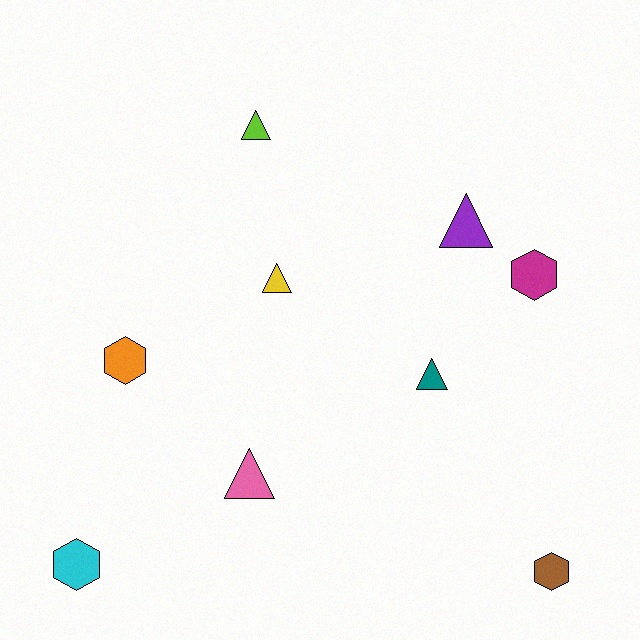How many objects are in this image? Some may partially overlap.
There are 9 objects.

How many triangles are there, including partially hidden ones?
There are 5 triangles.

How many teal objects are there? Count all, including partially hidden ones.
There is 1 teal object.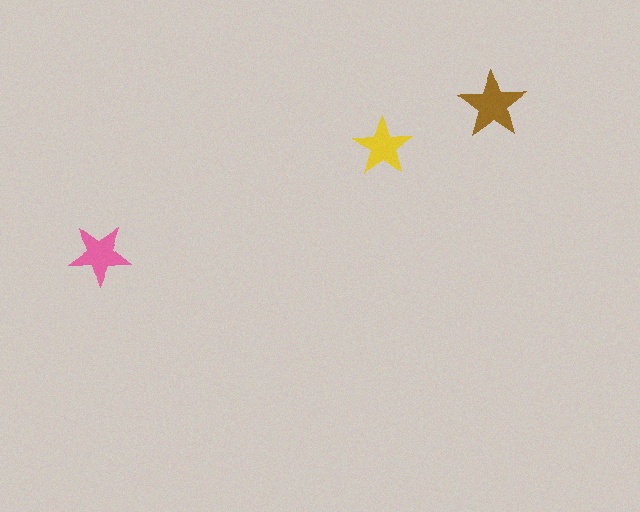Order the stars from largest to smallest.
the brown one, the pink one, the yellow one.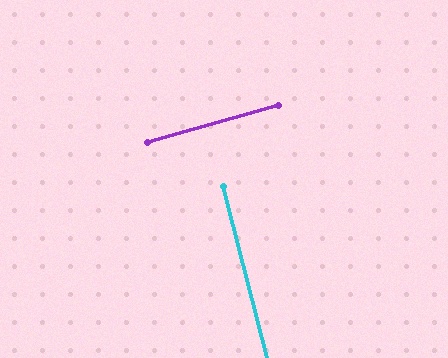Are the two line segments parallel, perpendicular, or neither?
Perpendicular — they meet at approximately 88°.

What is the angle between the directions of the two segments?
Approximately 88 degrees.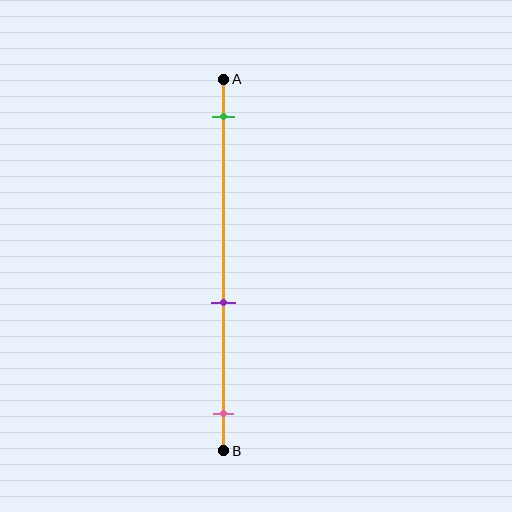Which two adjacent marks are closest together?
The purple and pink marks are the closest adjacent pair.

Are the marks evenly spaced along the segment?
No, the marks are not evenly spaced.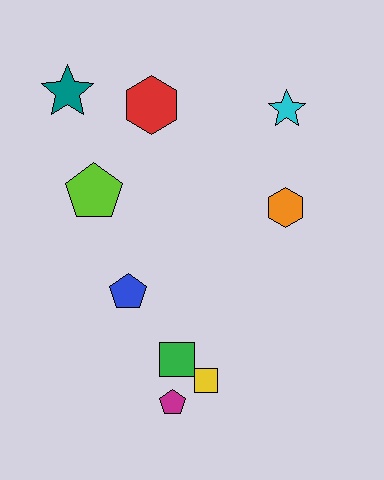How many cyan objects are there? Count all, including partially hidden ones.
There is 1 cyan object.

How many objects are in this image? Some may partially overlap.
There are 9 objects.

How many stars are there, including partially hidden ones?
There are 2 stars.